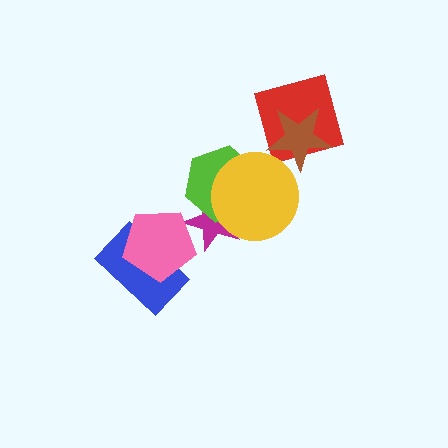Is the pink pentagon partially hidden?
No, no other shape covers it.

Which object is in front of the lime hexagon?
The yellow circle is in front of the lime hexagon.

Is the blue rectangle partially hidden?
Yes, it is partially covered by another shape.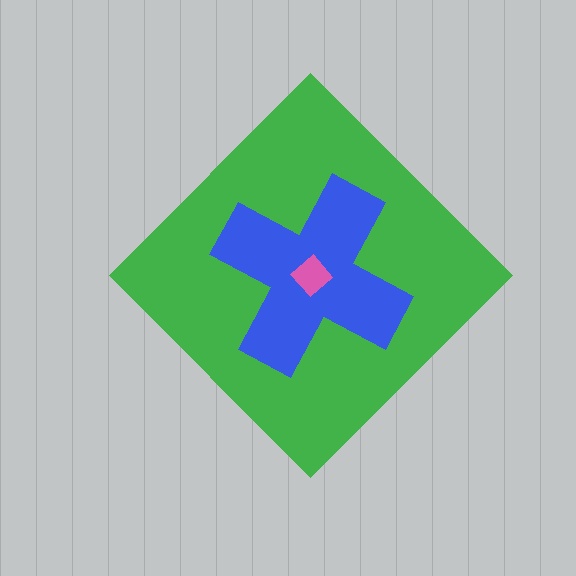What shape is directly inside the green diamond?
The blue cross.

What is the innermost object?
The pink diamond.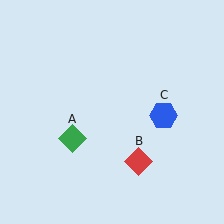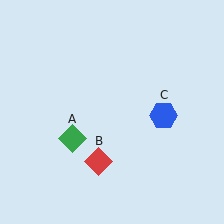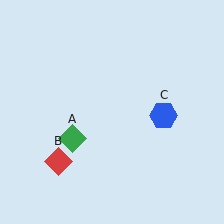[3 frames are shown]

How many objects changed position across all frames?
1 object changed position: red diamond (object B).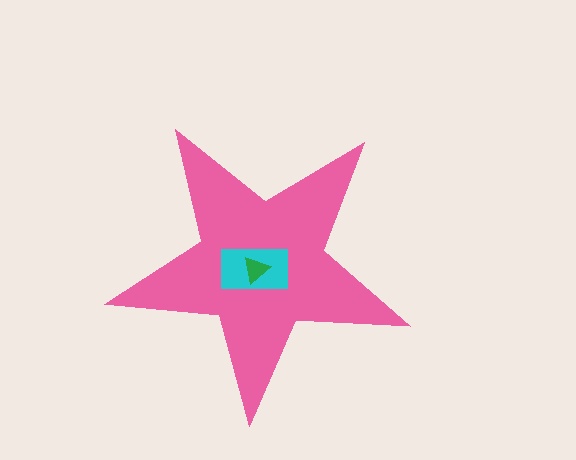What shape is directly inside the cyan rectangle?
The green triangle.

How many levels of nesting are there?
3.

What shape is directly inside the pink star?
The cyan rectangle.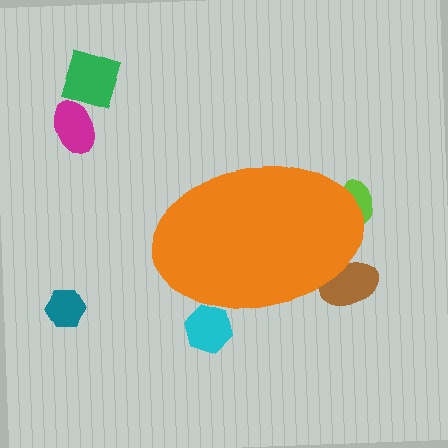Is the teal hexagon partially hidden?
No, the teal hexagon is fully visible.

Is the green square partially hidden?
No, the green square is fully visible.